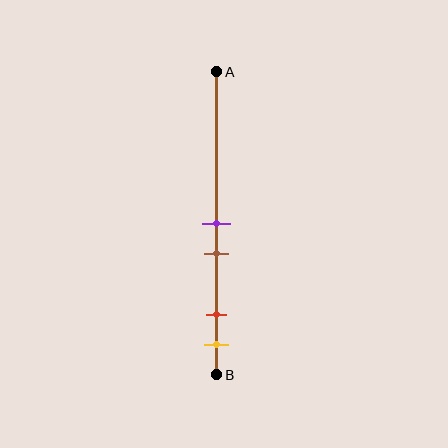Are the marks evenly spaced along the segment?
No, the marks are not evenly spaced.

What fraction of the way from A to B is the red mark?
The red mark is approximately 80% (0.8) of the way from A to B.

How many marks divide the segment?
There are 4 marks dividing the segment.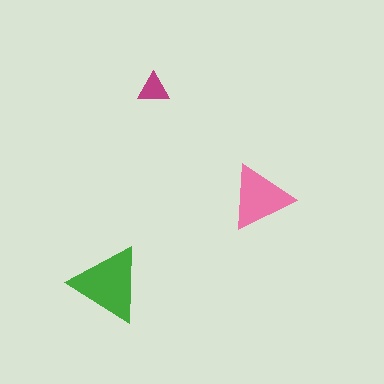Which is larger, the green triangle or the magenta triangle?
The green one.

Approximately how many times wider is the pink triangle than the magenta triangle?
About 2 times wider.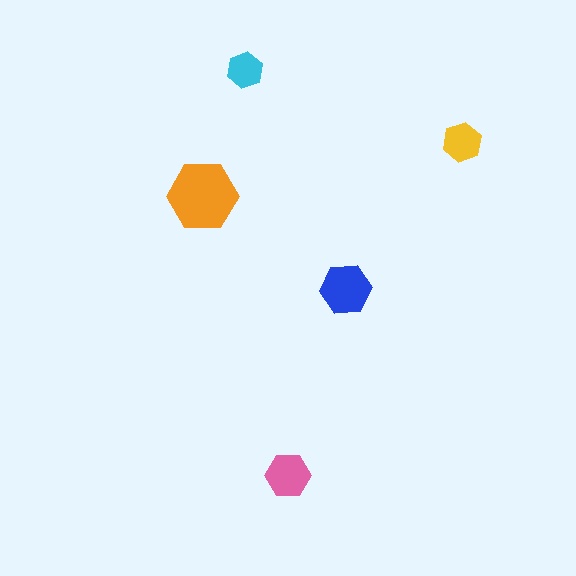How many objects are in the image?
There are 5 objects in the image.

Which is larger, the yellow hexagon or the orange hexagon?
The orange one.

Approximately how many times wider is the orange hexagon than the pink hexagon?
About 1.5 times wider.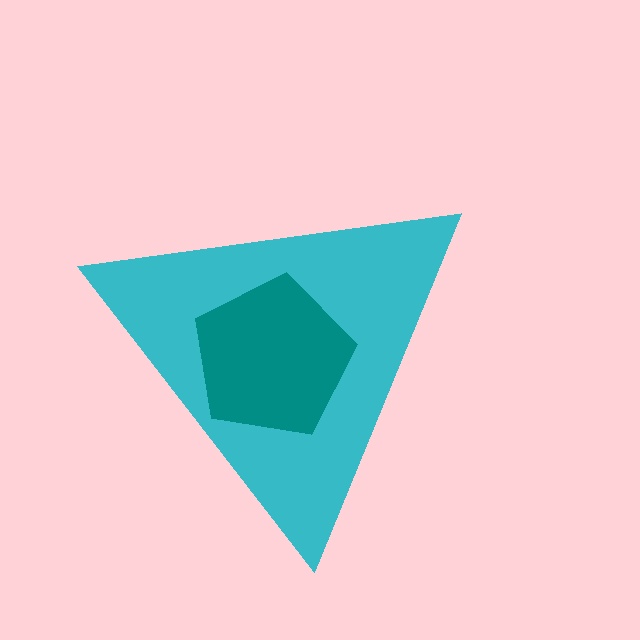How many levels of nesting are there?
2.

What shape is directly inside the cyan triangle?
The teal pentagon.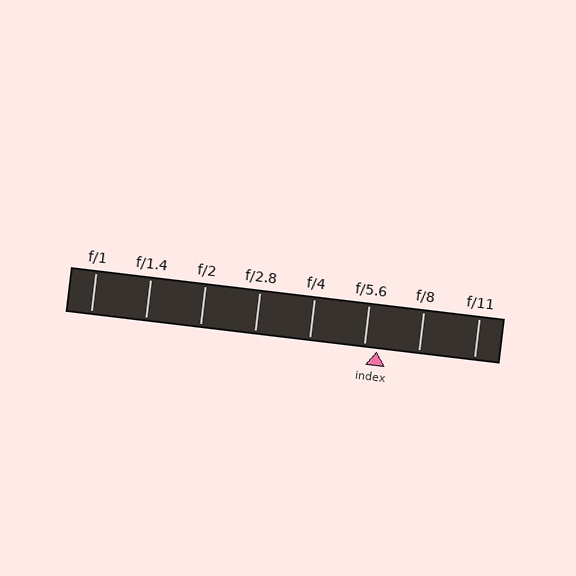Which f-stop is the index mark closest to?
The index mark is closest to f/5.6.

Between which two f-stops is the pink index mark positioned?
The index mark is between f/5.6 and f/8.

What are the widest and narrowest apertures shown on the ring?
The widest aperture shown is f/1 and the narrowest is f/11.